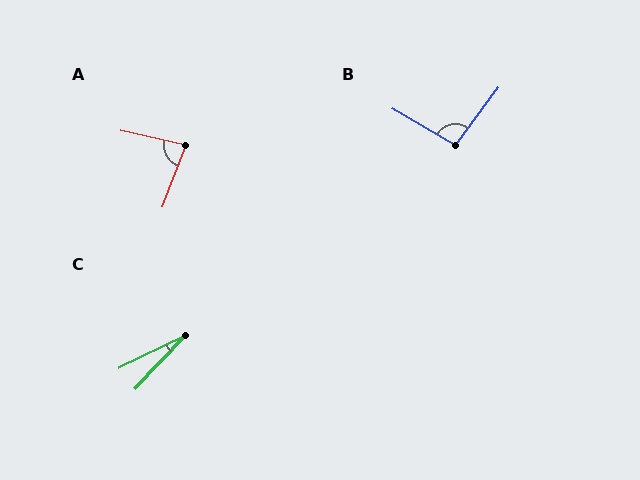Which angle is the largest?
B, at approximately 96 degrees.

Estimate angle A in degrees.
Approximately 82 degrees.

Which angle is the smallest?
C, at approximately 21 degrees.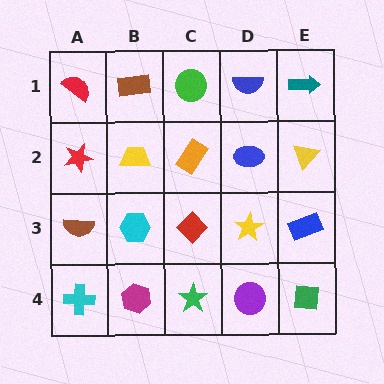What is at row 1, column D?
A blue semicircle.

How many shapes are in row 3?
5 shapes.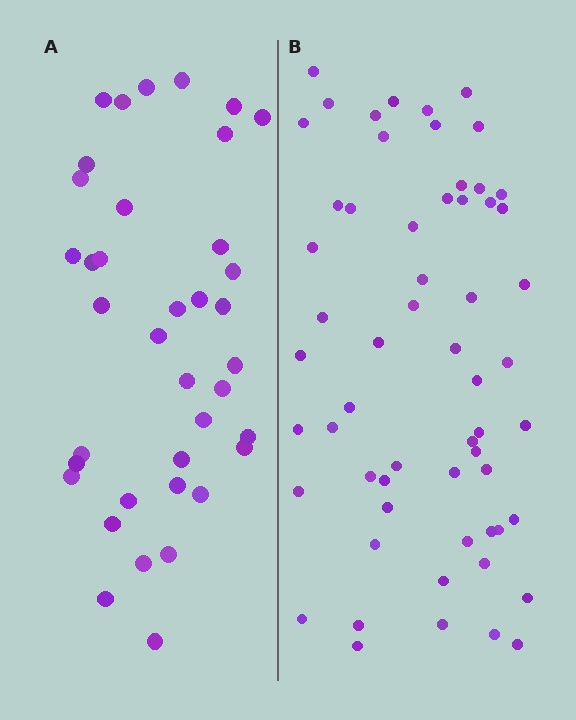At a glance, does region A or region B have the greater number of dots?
Region B (the right region) has more dots.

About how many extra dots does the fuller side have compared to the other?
Region B has approximately 20 more dots than region A.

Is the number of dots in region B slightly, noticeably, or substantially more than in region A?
Region B has substantially more. The ratio is roughly 1.6 to 1.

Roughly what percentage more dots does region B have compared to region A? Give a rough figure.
About 55% more.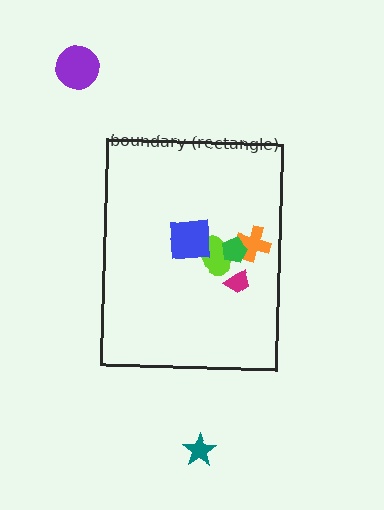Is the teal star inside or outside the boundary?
Outside.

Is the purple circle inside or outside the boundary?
Outside.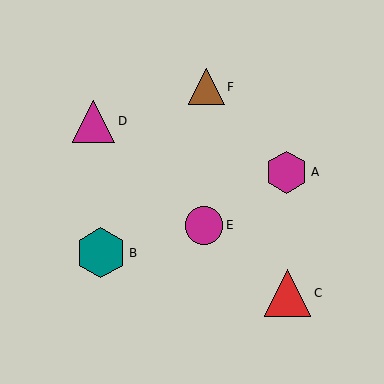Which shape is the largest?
The teal hexagon (labeled B) is the largest.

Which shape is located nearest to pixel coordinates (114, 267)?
The teal hexagon (labeled B) at (101, 253) is nearest to that location.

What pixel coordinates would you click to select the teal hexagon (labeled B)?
Click at (101, 253) to select the teal hexagon B.